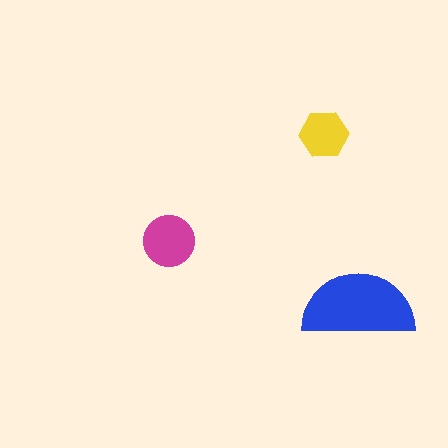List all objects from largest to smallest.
The blue semicircle, the magenta circle, the yellow hexagon.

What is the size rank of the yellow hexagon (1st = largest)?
3rd.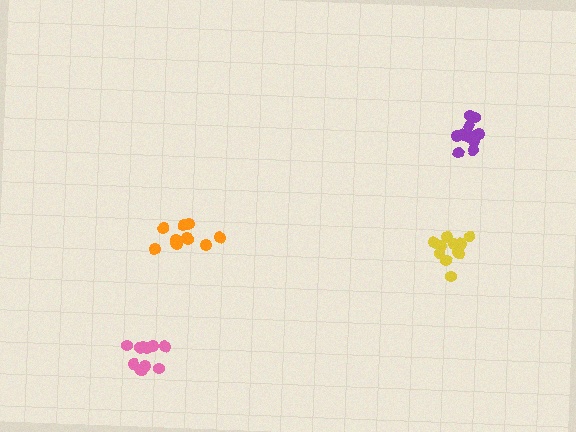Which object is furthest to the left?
The pink cluster is leftmost.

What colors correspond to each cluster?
The clusters are colored: purple, pink, orange, yellow.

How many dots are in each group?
Group 1: 12 dots, Group 2: 11 dots, Group 3: 11 dots, Group 4: 11 dots (45 total).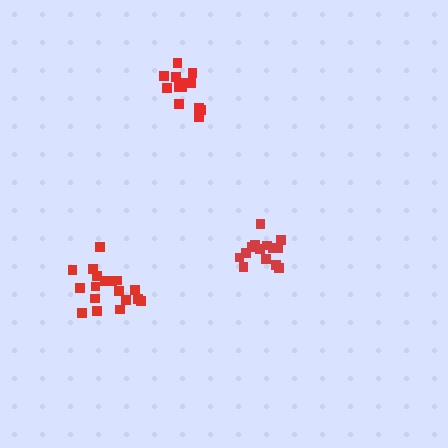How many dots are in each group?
Group 1: 18 dots, Group 2: 15 dots, Group 3: 13 dots (46 total).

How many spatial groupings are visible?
There are 3 spatial groupings.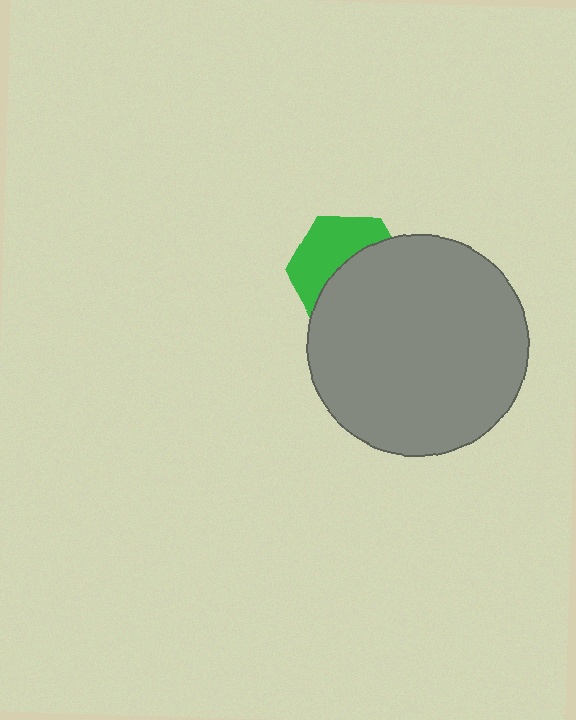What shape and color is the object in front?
The object in front is a gray circle.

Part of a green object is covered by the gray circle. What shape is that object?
It is a hexagon.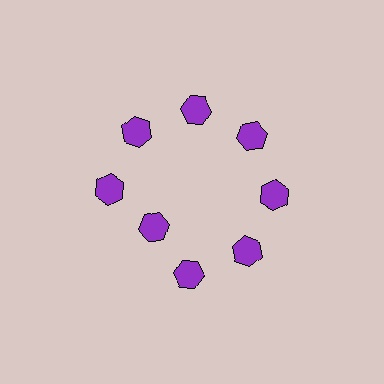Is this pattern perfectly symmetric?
No. The 8 purple hexagons are arranged in a ring, but one element near the 8 o'clock position is pulled inward toward the center, breaking the 8-fold rotational symmetry.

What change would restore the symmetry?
The symmetry would be restored by moving it outward, back onto the ring so that all 8 hexagons sit at equal angles and equal distance from the center.